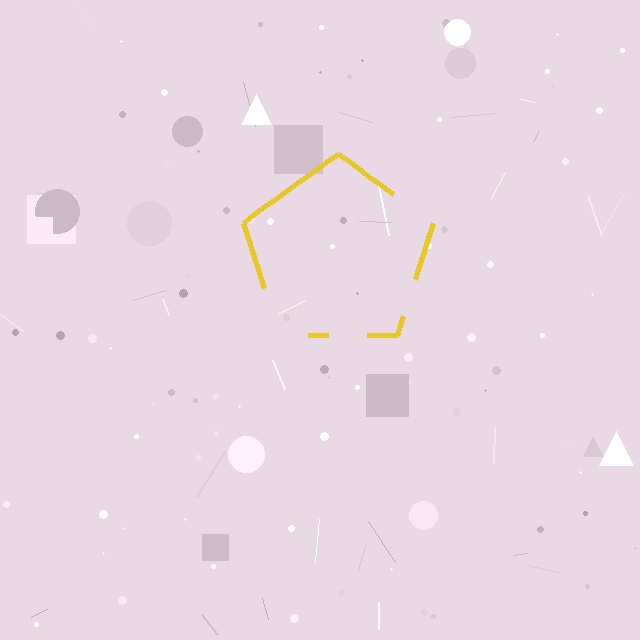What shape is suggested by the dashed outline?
The dashed outline suggests a pentagon.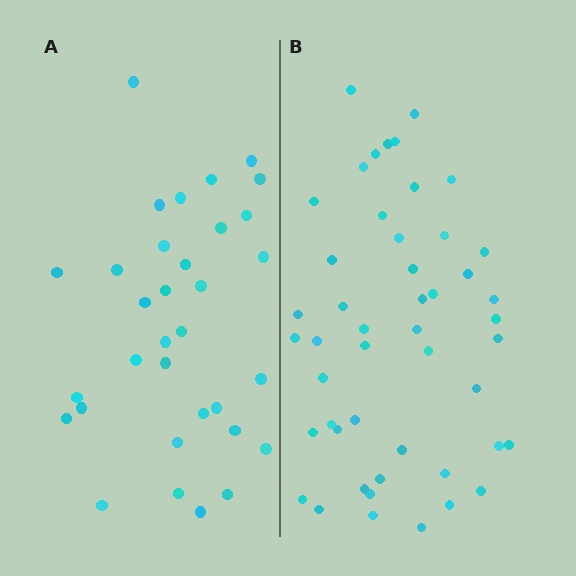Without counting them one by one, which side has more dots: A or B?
Region B (the right region) has more dots.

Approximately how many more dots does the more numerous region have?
Region B has approximately 15 more dots than region A.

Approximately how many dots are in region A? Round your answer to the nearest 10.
About 30 dots. (The exact count is 33, which rounds to 30.)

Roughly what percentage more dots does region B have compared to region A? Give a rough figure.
About 45% more.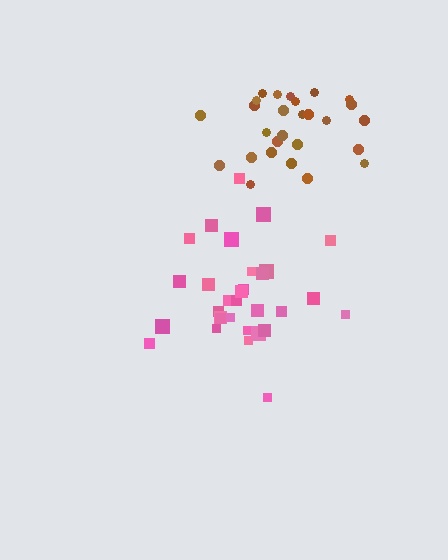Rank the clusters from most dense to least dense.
pink, brown.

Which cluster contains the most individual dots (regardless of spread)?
Pink (31).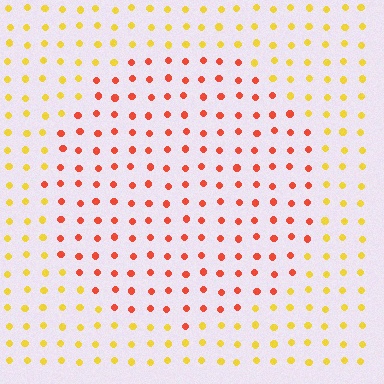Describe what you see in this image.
The image is filled with small yellow elements in a uniform arrangement. A circle-shaped region is visible where the elements are tinted to a slightly different hue, forming a subtle color boundary.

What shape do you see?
I see a circle.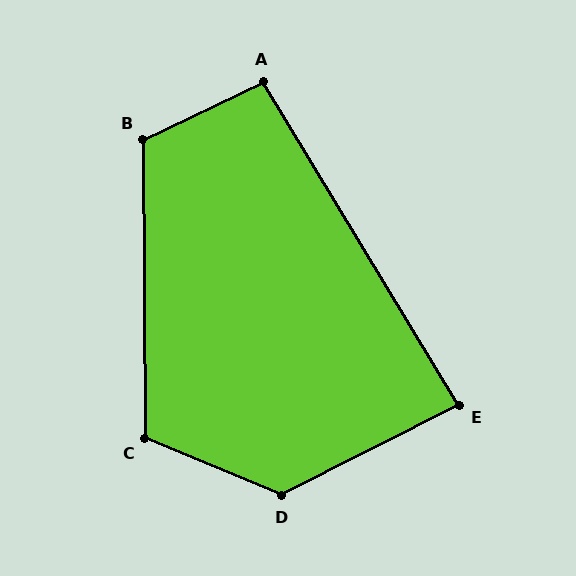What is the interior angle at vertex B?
Approximately 115 degrees (obtuse).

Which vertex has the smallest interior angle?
E, at approximately 86 degrees.